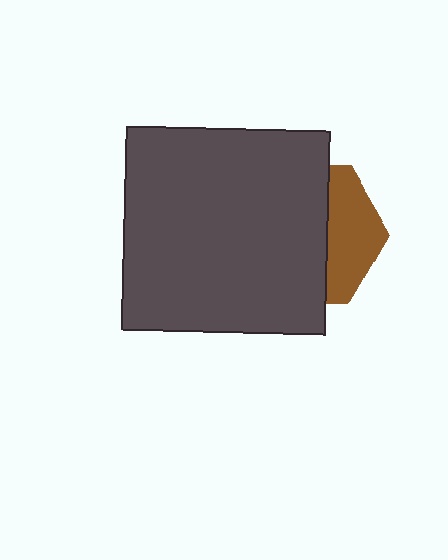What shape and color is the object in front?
The object in front is a dark gray square.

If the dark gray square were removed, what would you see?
You would see the complete brown hexagon.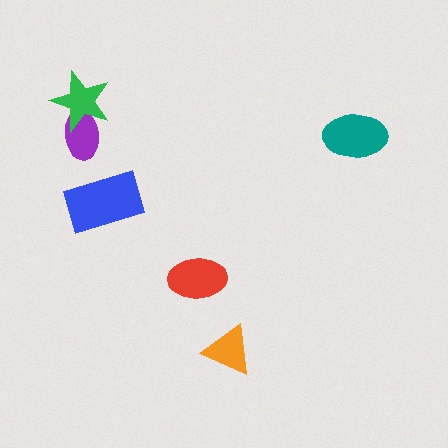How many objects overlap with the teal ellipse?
0 objects overlap with the teal ellipse.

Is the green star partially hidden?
No, no other shape covers it.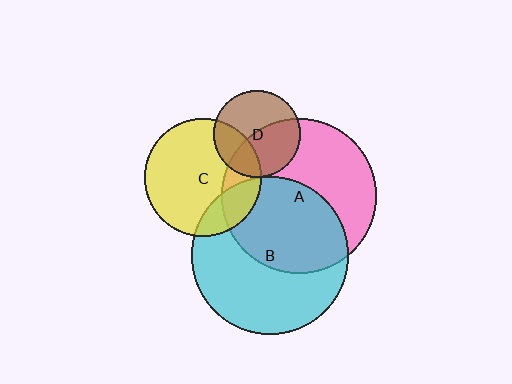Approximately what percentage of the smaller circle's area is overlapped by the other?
Approximately 20%.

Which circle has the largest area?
Circle B (cyan).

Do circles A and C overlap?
Yes.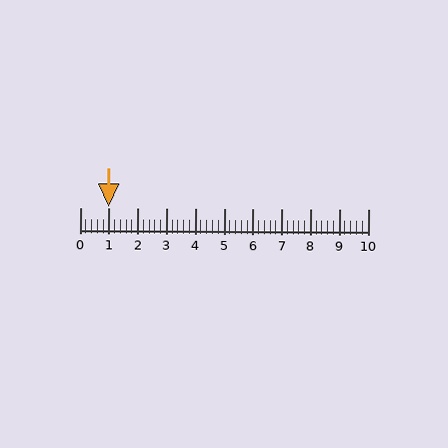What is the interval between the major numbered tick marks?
The major tick marks are spaced 1 units apart.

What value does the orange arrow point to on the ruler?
The orange arrow points to approximately 1.0.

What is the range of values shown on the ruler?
The ruler shows values from 0 to 10.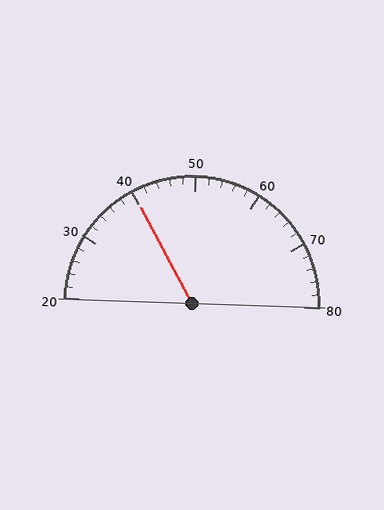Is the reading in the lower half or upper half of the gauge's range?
The reading is in the lower half of the range (20 to 80).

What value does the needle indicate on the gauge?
The needle indicates approximately 40.